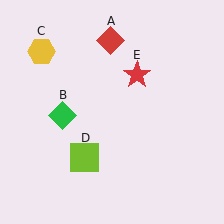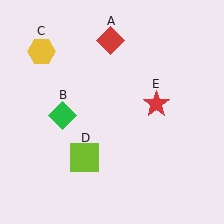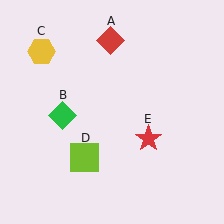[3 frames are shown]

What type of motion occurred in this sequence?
The red star (object E) rotated clockwise around the center of the scene.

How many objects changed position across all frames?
1 object changed position: red star (object E).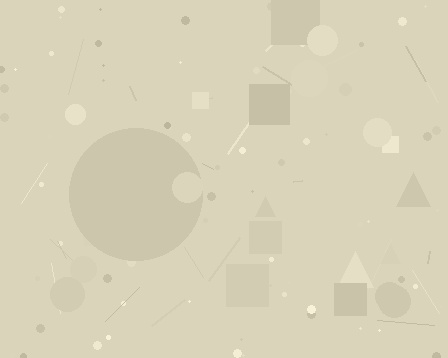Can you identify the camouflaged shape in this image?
The camouflaged shape is a circle.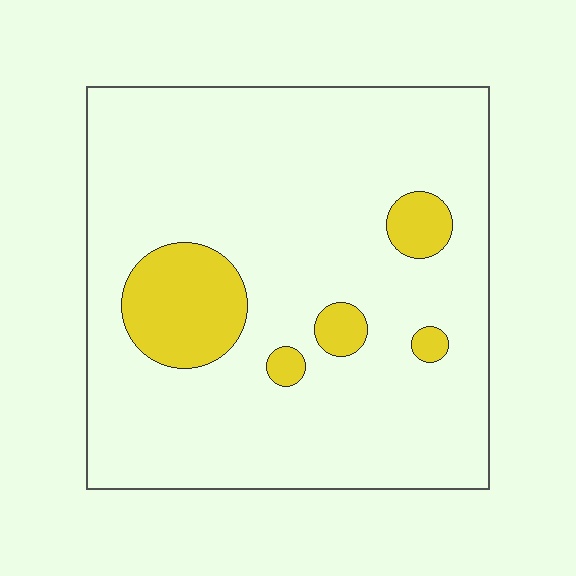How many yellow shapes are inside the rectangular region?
5.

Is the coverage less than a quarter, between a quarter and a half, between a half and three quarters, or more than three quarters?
Less than a quarter.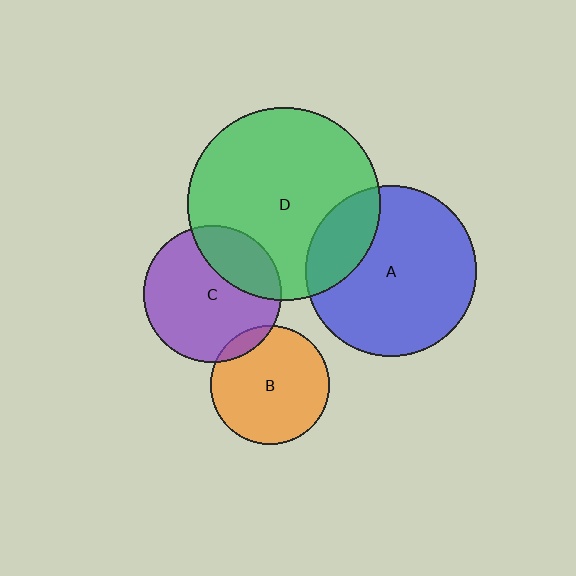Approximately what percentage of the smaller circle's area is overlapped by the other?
Approximately 25%.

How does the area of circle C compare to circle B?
Approximately 1.3 times.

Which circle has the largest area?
Circle D (green).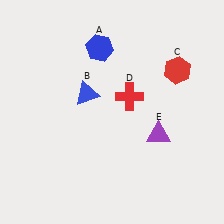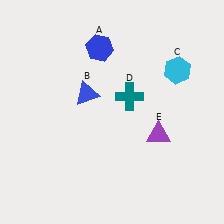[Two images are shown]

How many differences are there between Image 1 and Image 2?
There are 2 differences between the two images.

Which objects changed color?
C changed from red to cyan. D changed from red to teal.